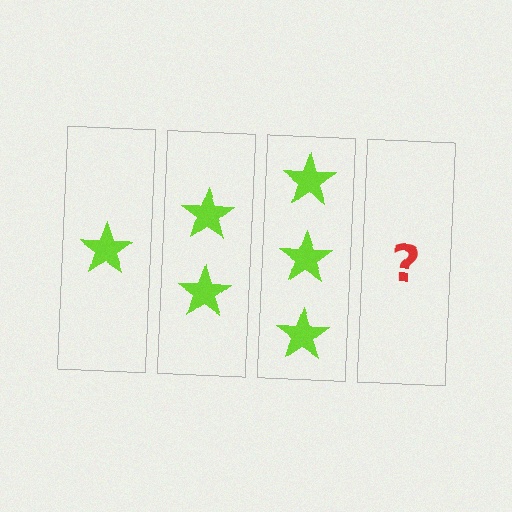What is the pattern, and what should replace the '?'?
The pattern is that each step adds one more star. The '?' should be 4 stars.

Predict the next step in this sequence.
The next step is 4 stars.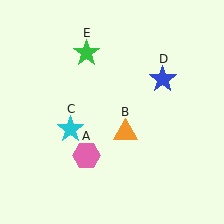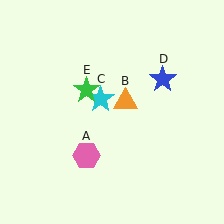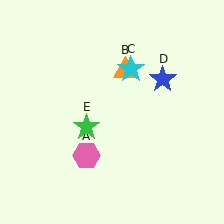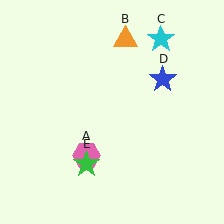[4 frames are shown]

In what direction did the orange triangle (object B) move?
The orange triangle (object B) moved up.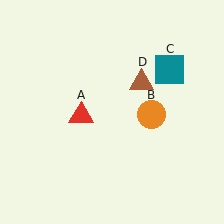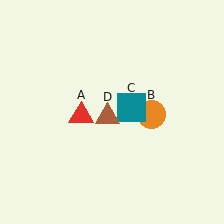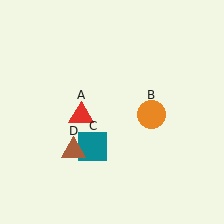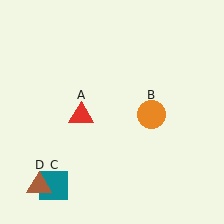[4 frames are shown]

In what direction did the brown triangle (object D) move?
The brown triangle (object D) moved down and to the left.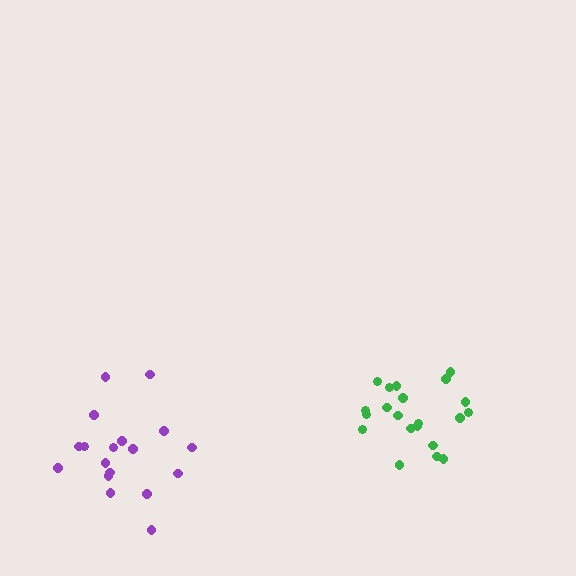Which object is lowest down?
The purple cluster is bottommost.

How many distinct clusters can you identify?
There are 2 distinct clusters.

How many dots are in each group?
Group 1: 18 dots, Group 2: 21 dots (39 total).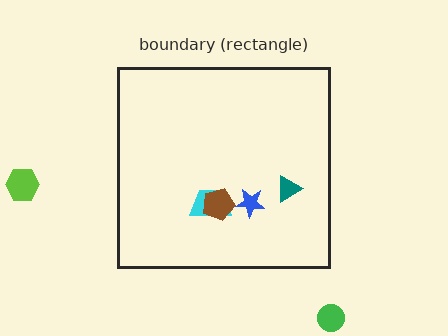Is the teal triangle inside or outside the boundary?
Inside.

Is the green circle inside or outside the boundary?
Outside.